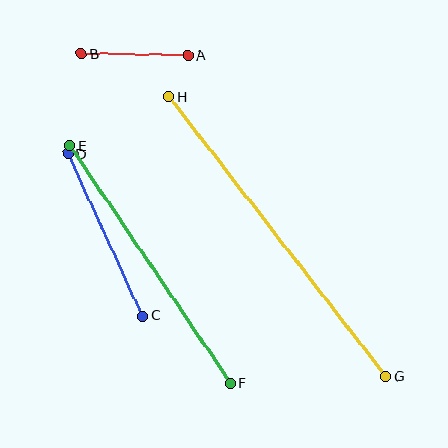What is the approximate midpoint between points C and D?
The midpoint is at approximately (105, 235) pixels.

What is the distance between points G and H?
The distance is approximately 354 pixels.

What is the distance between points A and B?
The distance is approximately 107 pixels.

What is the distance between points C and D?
The distance is approximately 178 pixels.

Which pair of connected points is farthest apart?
Points G and H are farthest apart.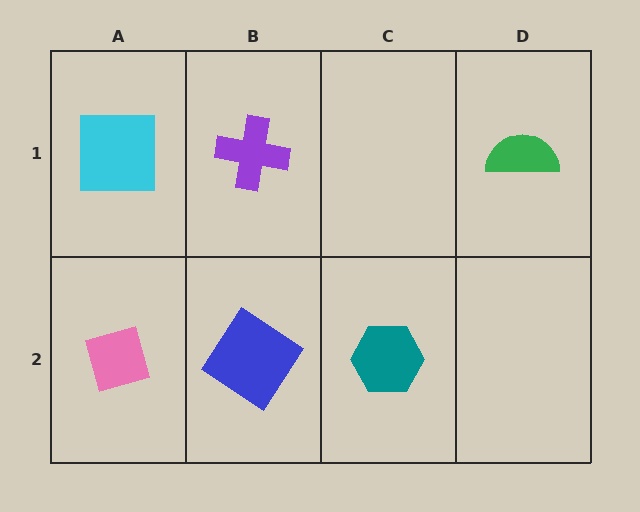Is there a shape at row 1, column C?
No, that cell is empty.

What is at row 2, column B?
A blue diamond.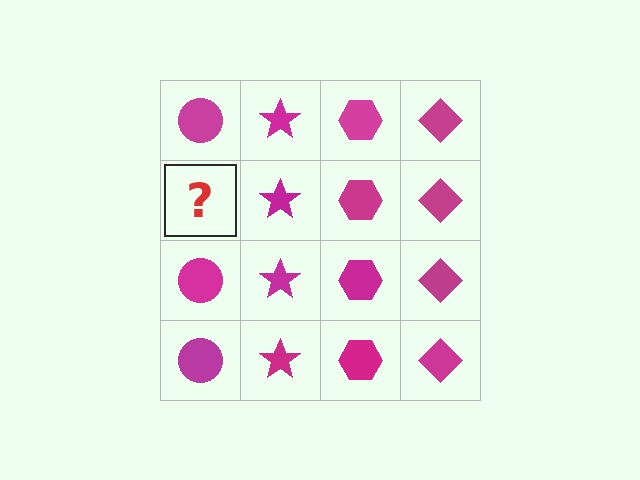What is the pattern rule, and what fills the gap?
The rule is that each column has a consistent shape. The gap should be filled with a magenta circle.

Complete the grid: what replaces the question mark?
The question mark should be replaced with a magenta circle.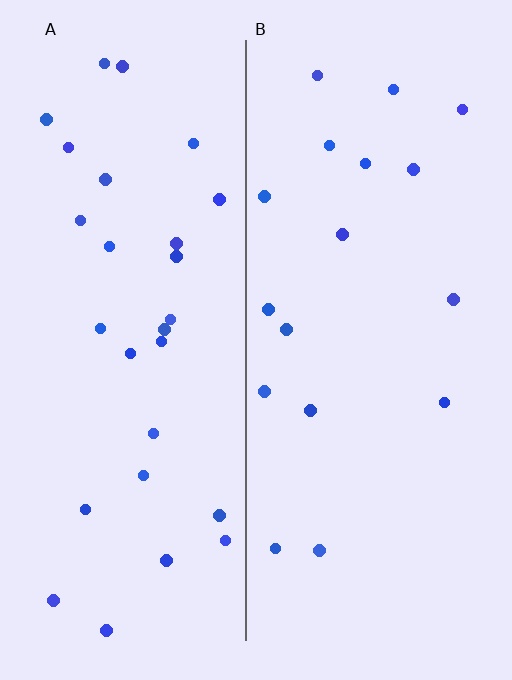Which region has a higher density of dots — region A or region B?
A (the left).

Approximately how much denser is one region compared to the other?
Approximately 1.7× — region A over region B.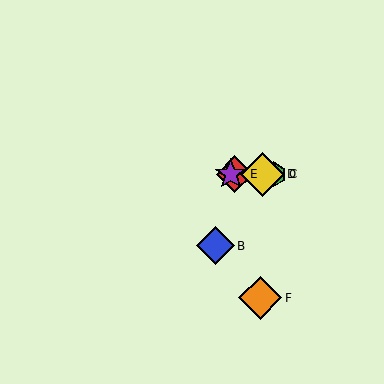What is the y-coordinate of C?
Object C is at y≈174.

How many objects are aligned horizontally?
4 objects (A, C, D, E) are aligned horizontally.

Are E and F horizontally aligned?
No, E is at y≈174 and F is at y≈298.